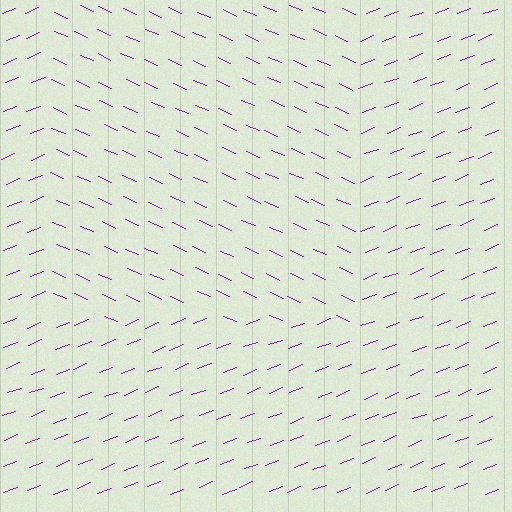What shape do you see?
I see a rectangle.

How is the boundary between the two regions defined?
The boundary is defined purely by a change in line orientation (approximately 45 degrees difference). All lines are the same color and thickness.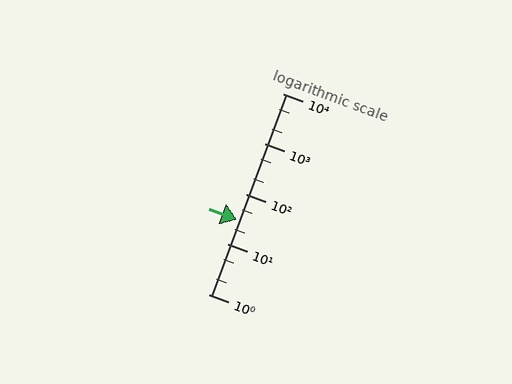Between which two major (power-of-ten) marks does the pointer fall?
The pointer is between 10 and 100.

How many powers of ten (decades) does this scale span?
The scale spans 4 decades, from 1 to 10000.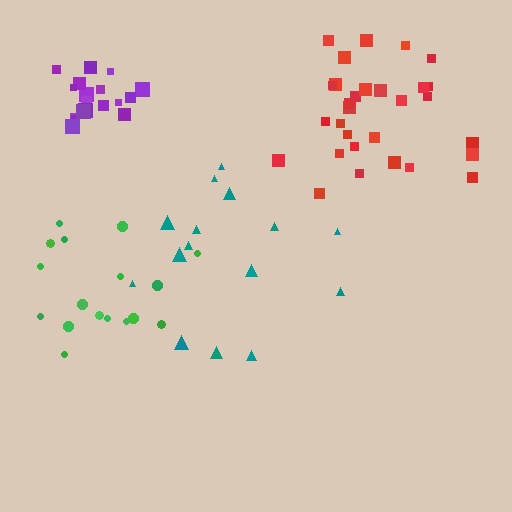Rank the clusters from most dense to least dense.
purple, red, green, teal.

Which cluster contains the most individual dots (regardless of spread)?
Red (30).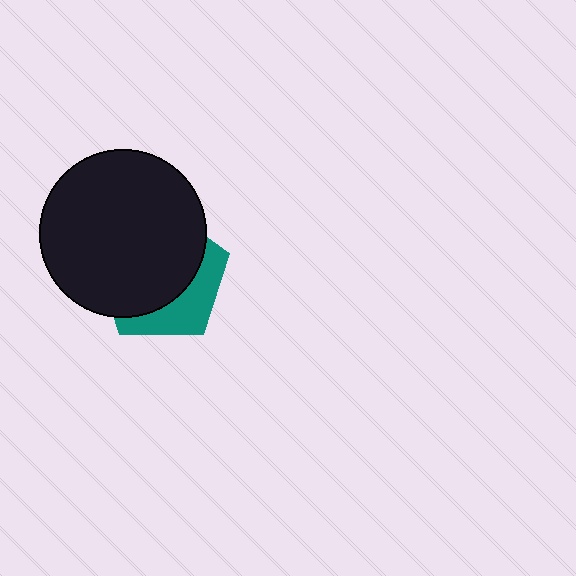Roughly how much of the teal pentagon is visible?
A small part of it is visible (roughly 33%).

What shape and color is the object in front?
The object in front is a black circle.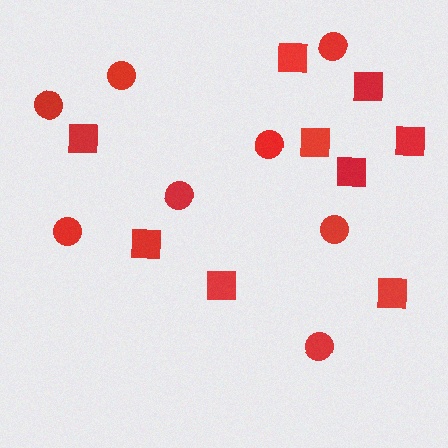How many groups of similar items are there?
There are 2 groups: one group of circles (8) and one group of squares (9).